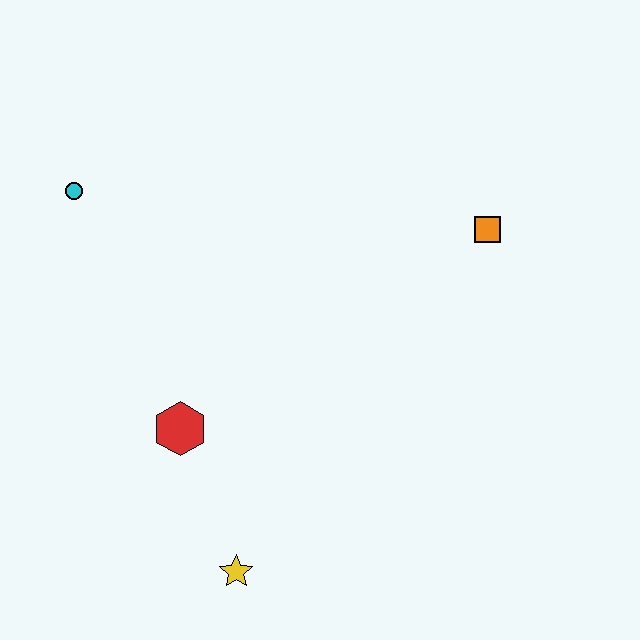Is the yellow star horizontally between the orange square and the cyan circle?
Yes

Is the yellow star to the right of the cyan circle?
Yes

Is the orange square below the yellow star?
No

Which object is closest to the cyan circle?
The red hexagon is closest to the cyan circle.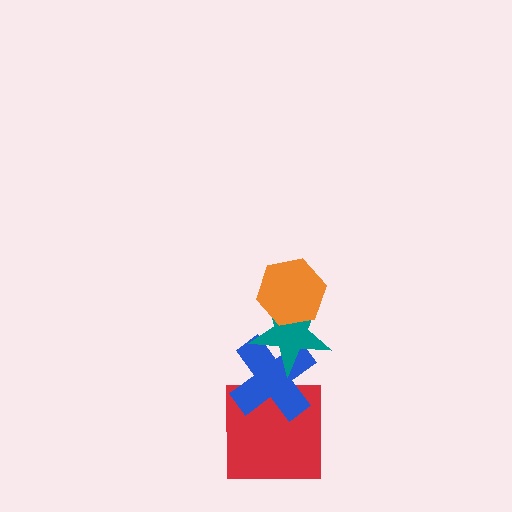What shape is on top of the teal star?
The orange hexagon is on top of the teal star.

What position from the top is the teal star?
The teal star is 2nd from the top.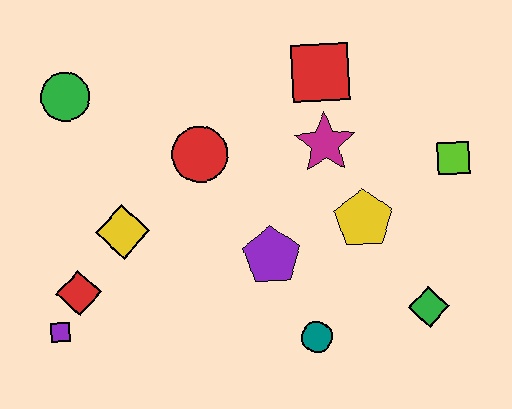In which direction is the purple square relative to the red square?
The purple square is to the left of the red square.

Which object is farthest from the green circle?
The green diamond is farthest from the green circle.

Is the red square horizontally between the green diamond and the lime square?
No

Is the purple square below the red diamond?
Yes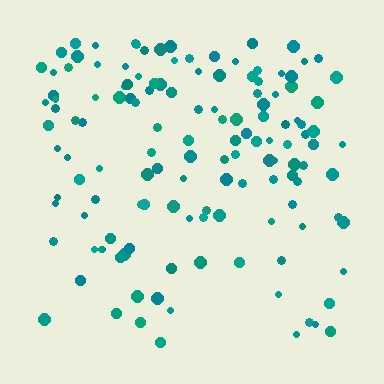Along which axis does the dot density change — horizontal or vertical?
Vertical.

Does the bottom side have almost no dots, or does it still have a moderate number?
Still a moderate number, just noticeably fewer than the top.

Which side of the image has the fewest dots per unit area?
The bottom.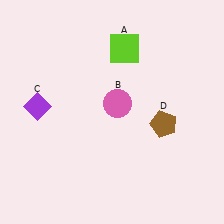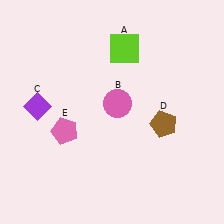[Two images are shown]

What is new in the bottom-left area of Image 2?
A pink pentagon (E) was added in the bottom-left area of Image 2.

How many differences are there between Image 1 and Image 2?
There is 1 difference between the two images.